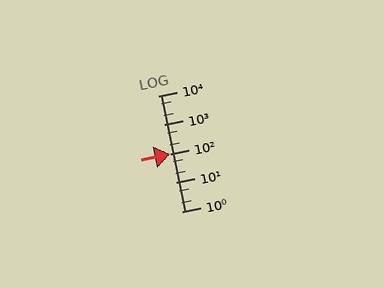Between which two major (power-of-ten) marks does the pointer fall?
The pointer is between 10 and 100.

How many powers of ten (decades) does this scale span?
The scale spans 4 decades, from 1 to 10000.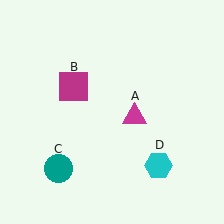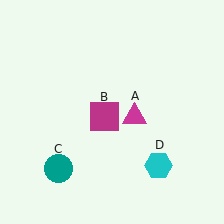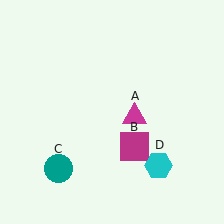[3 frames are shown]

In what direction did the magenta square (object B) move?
The magenta square (object B) moved down and to the right.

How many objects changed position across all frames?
1 object changed position: magenta square (object B).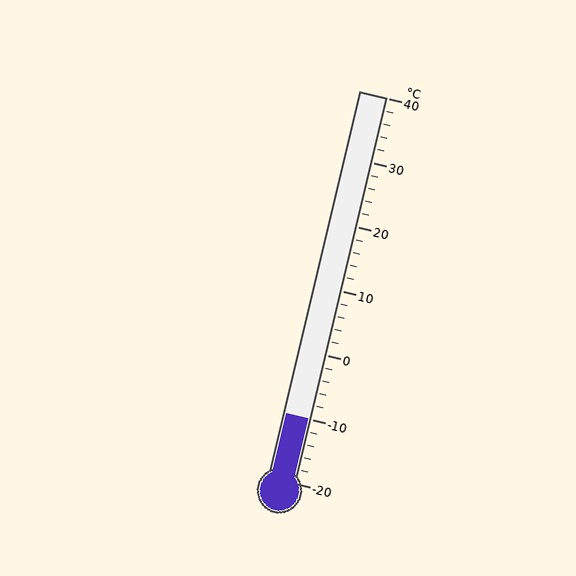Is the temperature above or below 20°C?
The temperature is below 20°C.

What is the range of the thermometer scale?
The thermometer scale ranges from -20°C to 40°C.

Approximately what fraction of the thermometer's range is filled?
The thermometer is filled to approximately 15% of its range.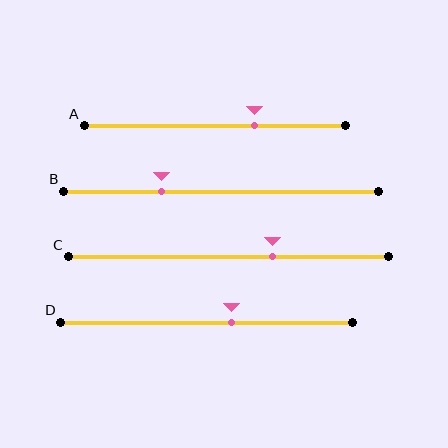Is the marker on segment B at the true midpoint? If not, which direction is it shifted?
No, the marker on segment B is shifted to the left by about 19% of the segment length.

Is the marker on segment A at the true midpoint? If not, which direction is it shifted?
No, the marker on segment A is shifted to the right by about 15% of the segment length.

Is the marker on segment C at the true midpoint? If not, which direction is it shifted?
No, the marker on segment C is shifted to the right by about 14% of the segment length.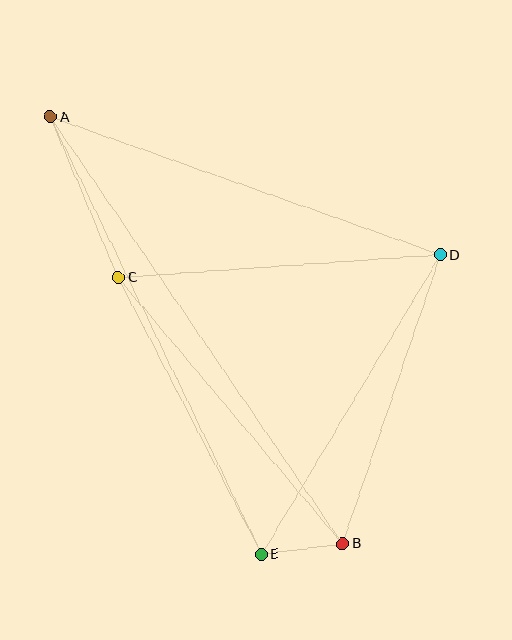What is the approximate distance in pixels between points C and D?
The distance between C and D is approximately 323 pixels.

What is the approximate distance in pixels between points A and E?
The distance between A and E is approximately 486 pixels.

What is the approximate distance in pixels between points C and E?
The distance between C and E is approximately 312 pixels.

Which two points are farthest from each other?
Points A and B are farthest from each other.